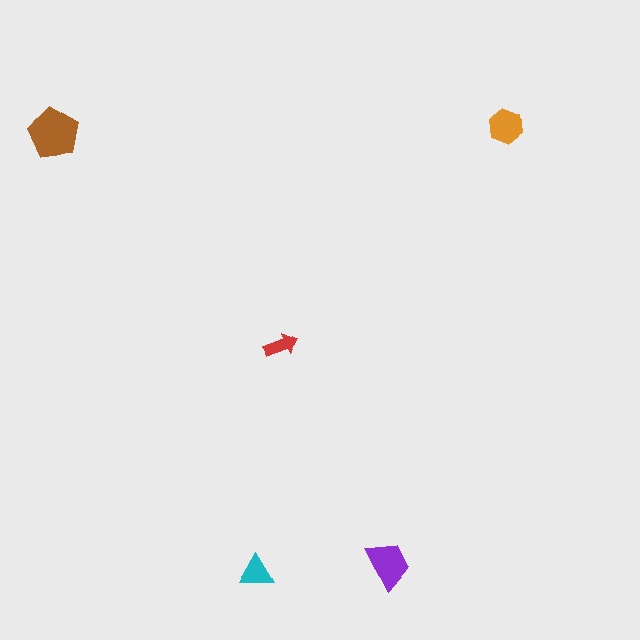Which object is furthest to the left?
The brown pentagon is leftmost.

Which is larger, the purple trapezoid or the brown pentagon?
The brown pentagon.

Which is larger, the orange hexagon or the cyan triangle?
The orange hexagon.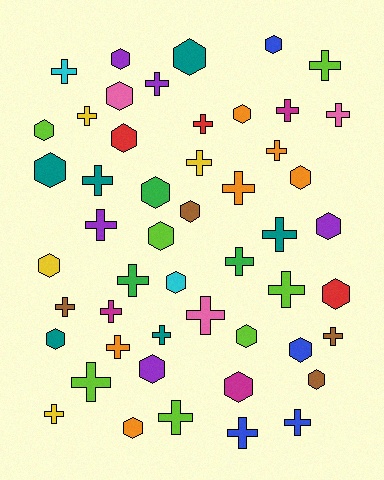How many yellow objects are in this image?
There are 4 yellow objects.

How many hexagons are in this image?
There are 23 hexagons.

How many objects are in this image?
There are 50 objects.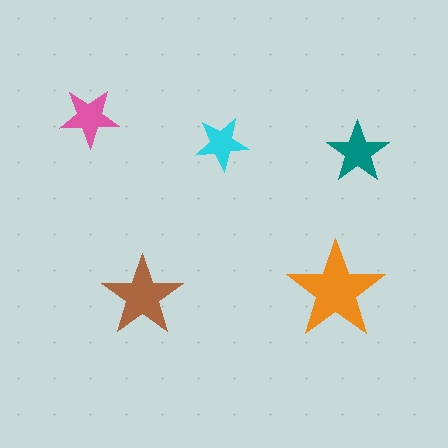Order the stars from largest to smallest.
the orange one, the brown one, the teal one, the pink one, the cyan one.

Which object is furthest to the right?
The teal star is rightmost.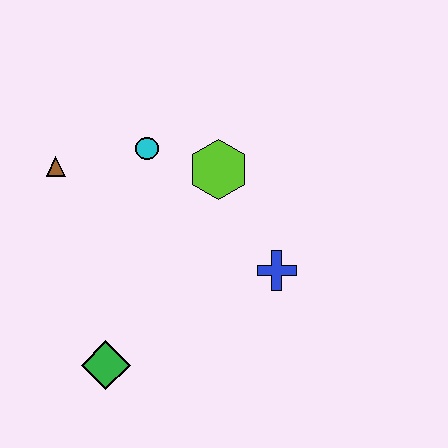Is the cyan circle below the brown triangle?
No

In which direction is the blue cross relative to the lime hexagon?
The blue cross is below the lime hexagon.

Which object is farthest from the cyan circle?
The green diamond is farthest from the cyan circle.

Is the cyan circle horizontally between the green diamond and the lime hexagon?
Yes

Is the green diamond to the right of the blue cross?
No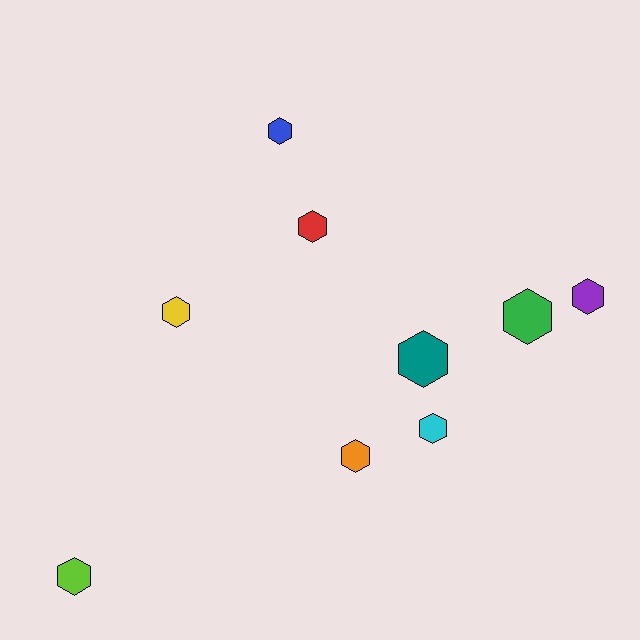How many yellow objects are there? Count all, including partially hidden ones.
There is 1 yellow object.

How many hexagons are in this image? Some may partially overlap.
There are 9 hexagons.